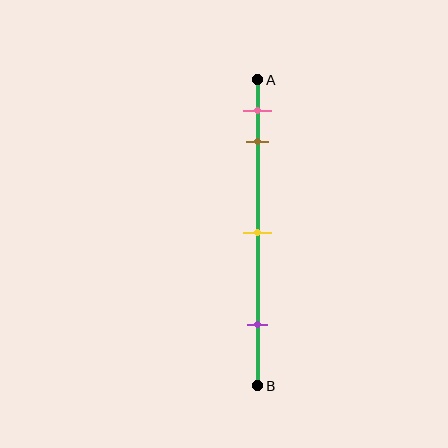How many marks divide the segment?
There are 4 marks dividing the segment.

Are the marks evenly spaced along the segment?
No, the marks are not evenly spaced.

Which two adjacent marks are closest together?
The pink and brown marks are the closest adjacent pair.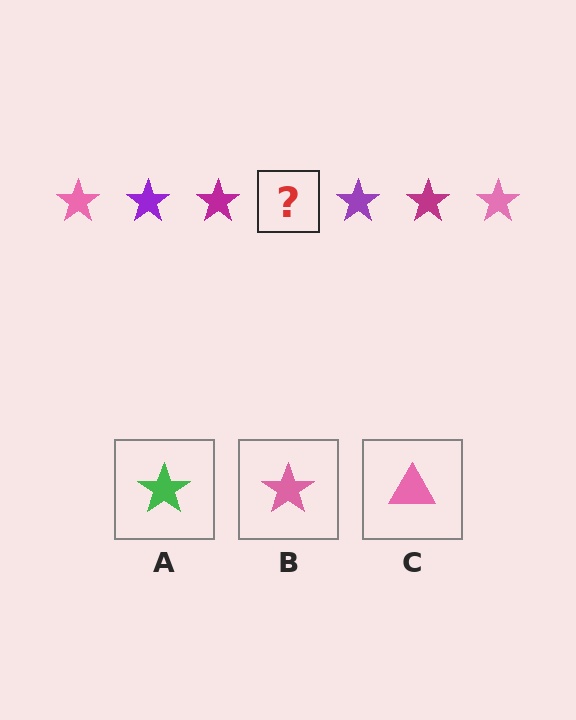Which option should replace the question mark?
Option B.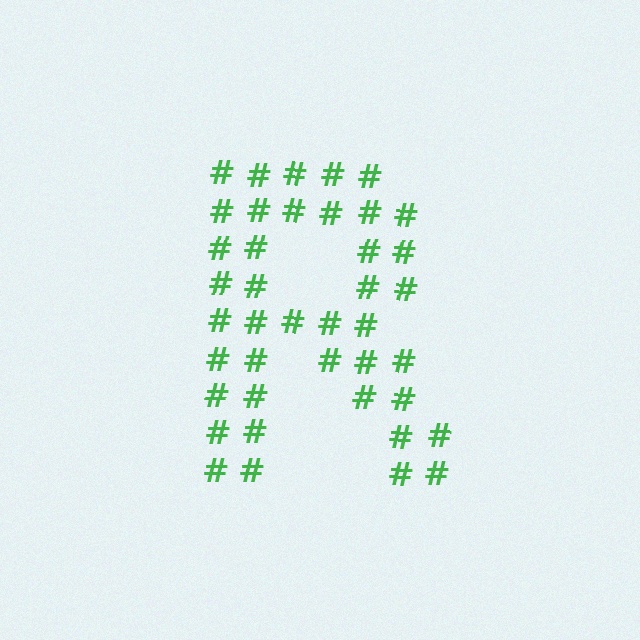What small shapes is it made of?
It is made of small hash symbols.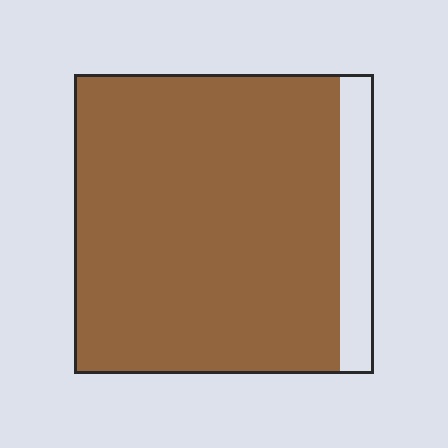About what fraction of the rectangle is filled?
About seven eighths (7/8).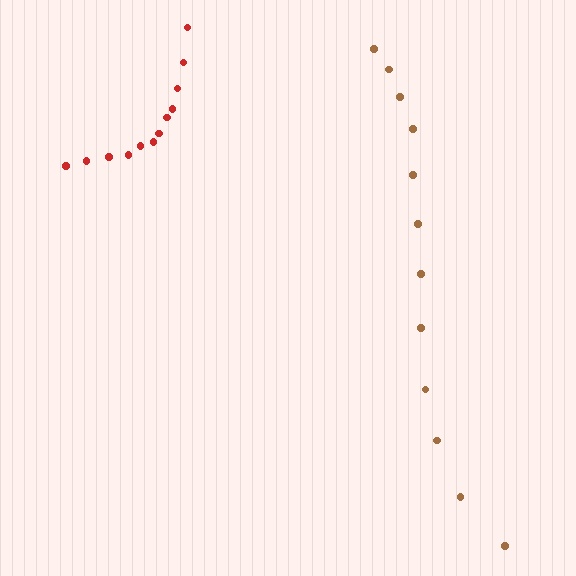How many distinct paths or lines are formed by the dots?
There are 2 distinct paths.